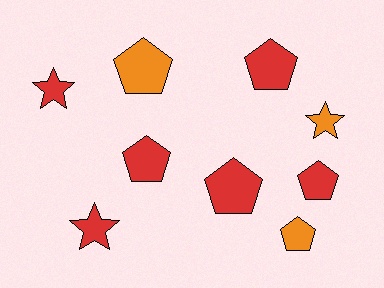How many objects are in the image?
There are 9 objects.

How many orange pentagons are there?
There are 2 orange pentagons.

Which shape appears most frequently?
Pentagon, with 6 objects.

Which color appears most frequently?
Red, with 6 objects.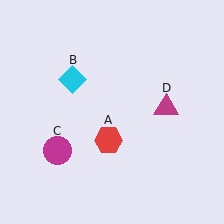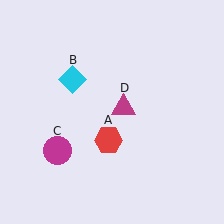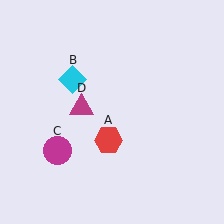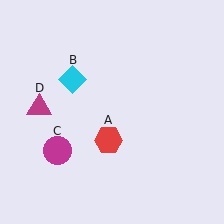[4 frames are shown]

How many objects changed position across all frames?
1 object changed position: magenta triangle (object D).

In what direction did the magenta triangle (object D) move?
The magenta triangle (object D) moved left.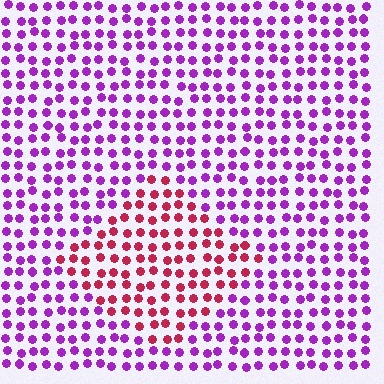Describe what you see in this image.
The image is filled with small purple elements in a uniform arrangement. A diamond-shaped region is visible where the elements are tinted to a slightly different hue, forming a subtle color boundary.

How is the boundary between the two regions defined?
The boundary is defined purely by a slight shift in hue (about 54 degrees). Spacing, size, and orientation are identical on both sides.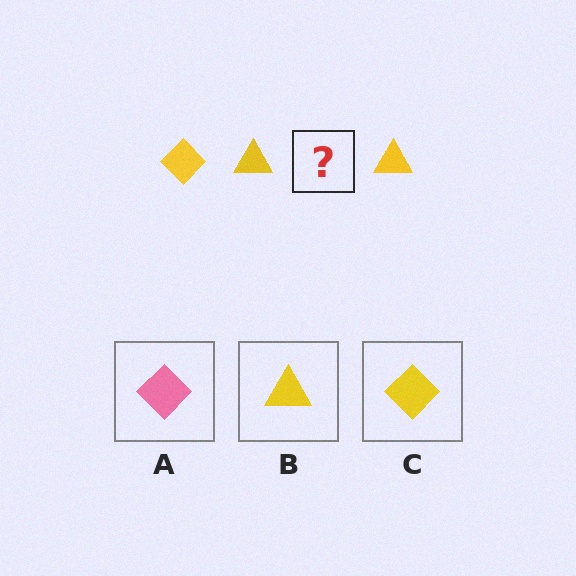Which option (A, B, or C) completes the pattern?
C.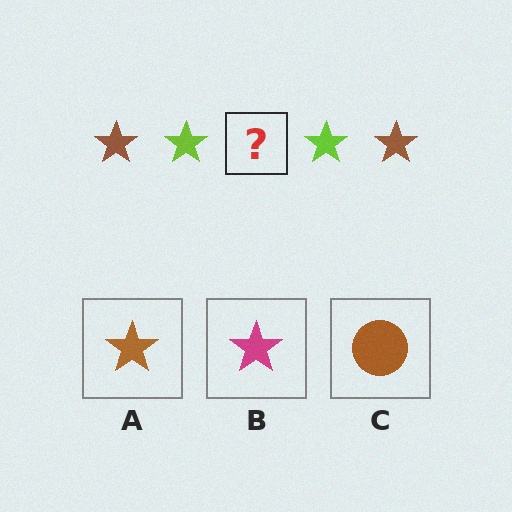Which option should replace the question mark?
Option A.